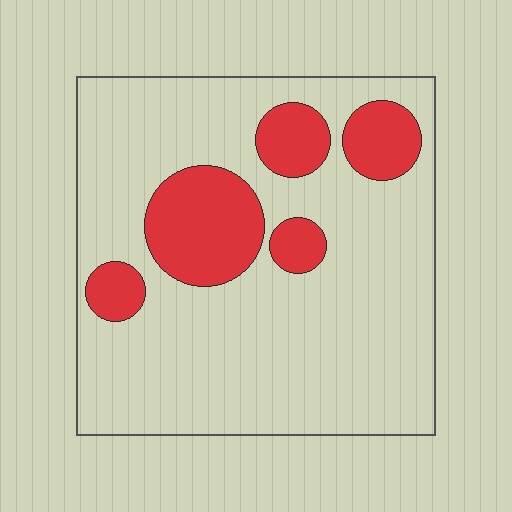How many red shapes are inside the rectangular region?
5.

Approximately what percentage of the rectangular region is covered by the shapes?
Approximately 20%.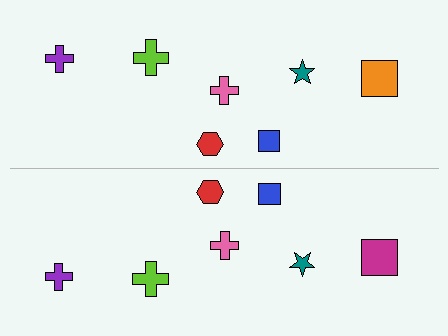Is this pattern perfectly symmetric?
No, the pattern is not perfectly symmetric. The magenta square on the bottom side breaks the symmetry — its mirror counterpart is orange.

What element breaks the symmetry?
The magenta square on the bottom side breaks the symmetry — its mirror counterpart is orange.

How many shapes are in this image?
There are 14 shapes in this image.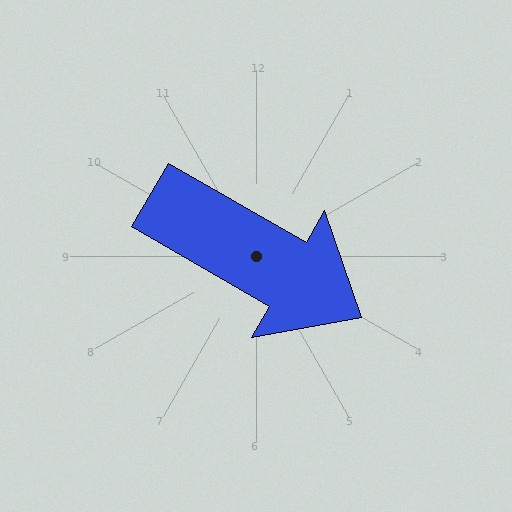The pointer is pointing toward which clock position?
Roughly 4 o'clock.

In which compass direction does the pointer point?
Southeast.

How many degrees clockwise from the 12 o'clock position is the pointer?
Approximately 120 degrees.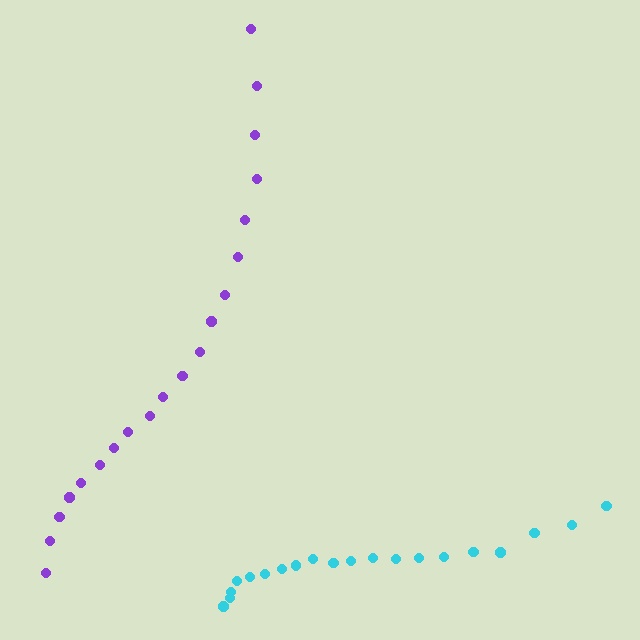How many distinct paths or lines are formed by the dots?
There are 2 distinct paths.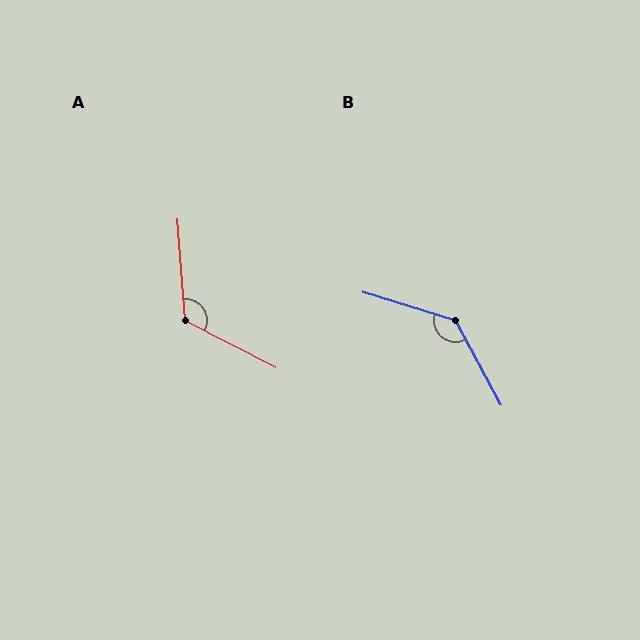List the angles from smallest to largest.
A (122°), B (136°).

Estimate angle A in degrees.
Approximately 122 degrees.